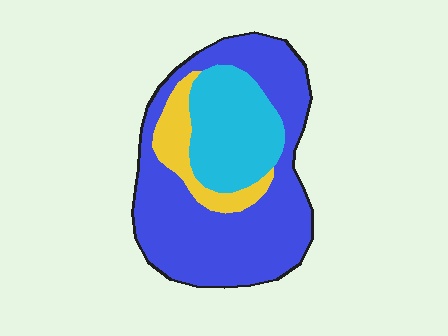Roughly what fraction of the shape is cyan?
Cyan covers roughly 25% of the shape.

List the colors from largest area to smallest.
From largest to smallest: blue, cyan, yellow.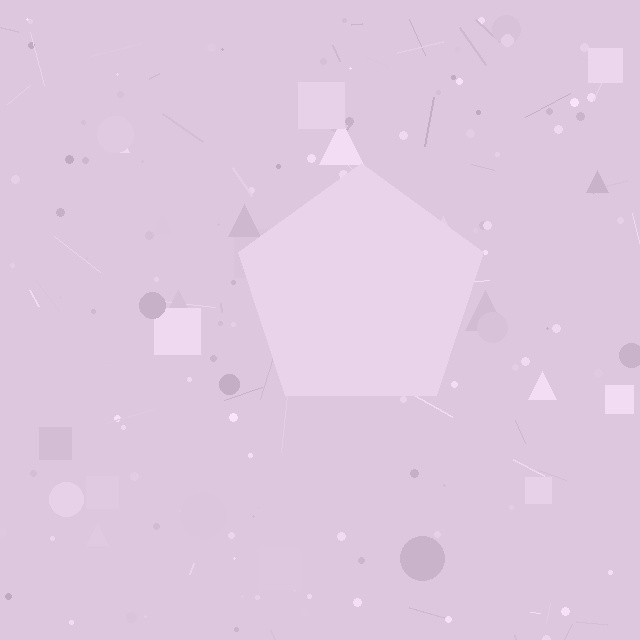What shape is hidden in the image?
A pentagon is hidden in the image.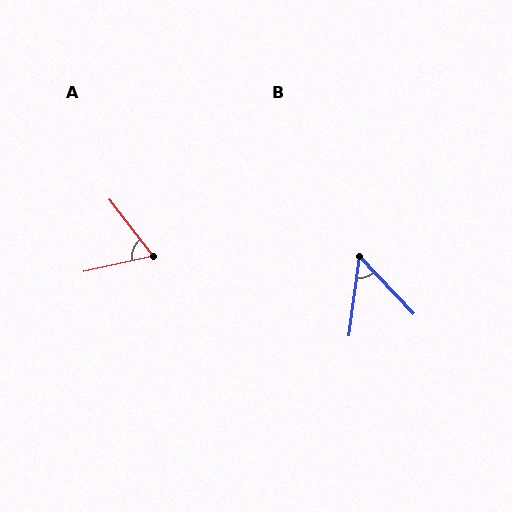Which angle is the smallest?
B, at approximately 51 degrees.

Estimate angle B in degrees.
Approximately 51 degrees.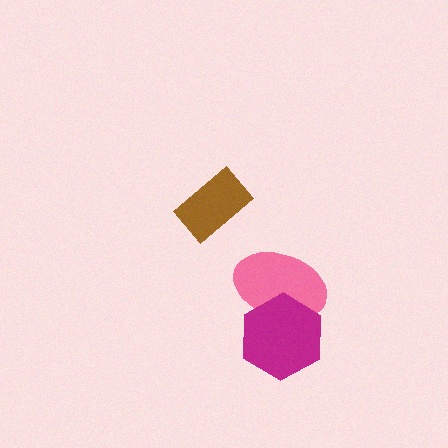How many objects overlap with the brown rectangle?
0 objects overlap with the brown rectangle.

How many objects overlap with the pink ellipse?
1 object overlaps with the pink ellipse.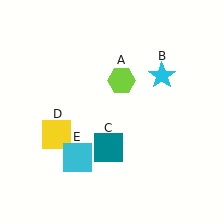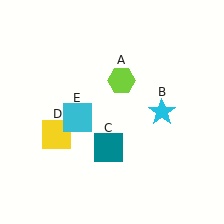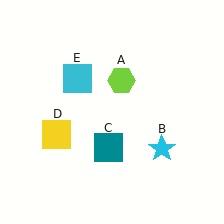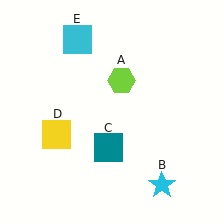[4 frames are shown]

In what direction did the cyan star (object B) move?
The cyan star (object B) moved down.